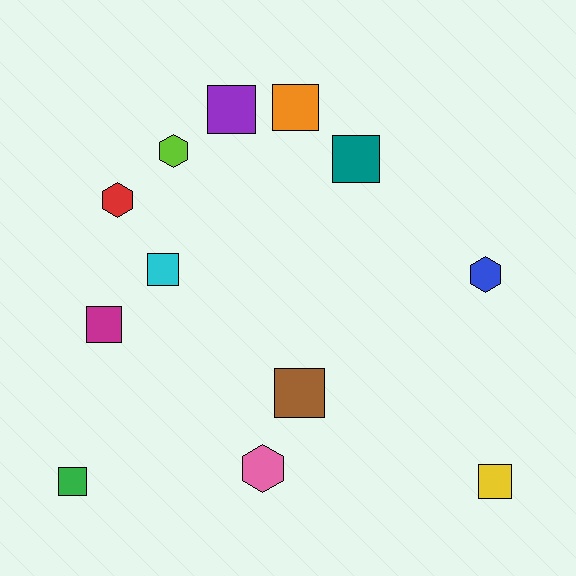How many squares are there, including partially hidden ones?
There are 8 squares.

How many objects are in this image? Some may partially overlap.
There are 12 objects.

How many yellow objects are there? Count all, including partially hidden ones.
There is 1 yellow object.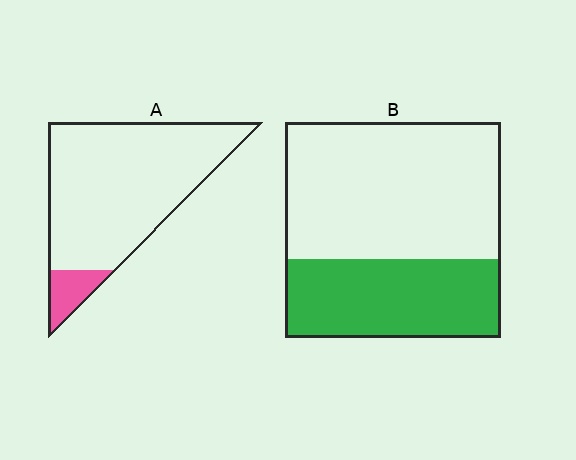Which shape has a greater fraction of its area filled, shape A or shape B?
Shape B.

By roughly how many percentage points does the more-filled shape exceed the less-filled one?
By roughly 25 percentage points (B over A).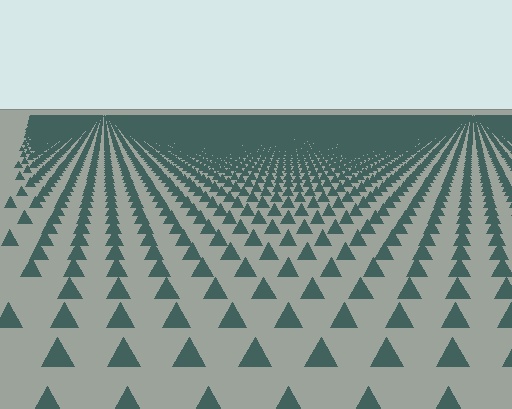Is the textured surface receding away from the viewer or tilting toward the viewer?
The surface is receding away from the viewer. Texture elements get smaller and denser toward the top.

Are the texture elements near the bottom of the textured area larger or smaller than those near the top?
Larger. Near the bottom, elements are closer to the viewer and appear at a bigger on-screen size.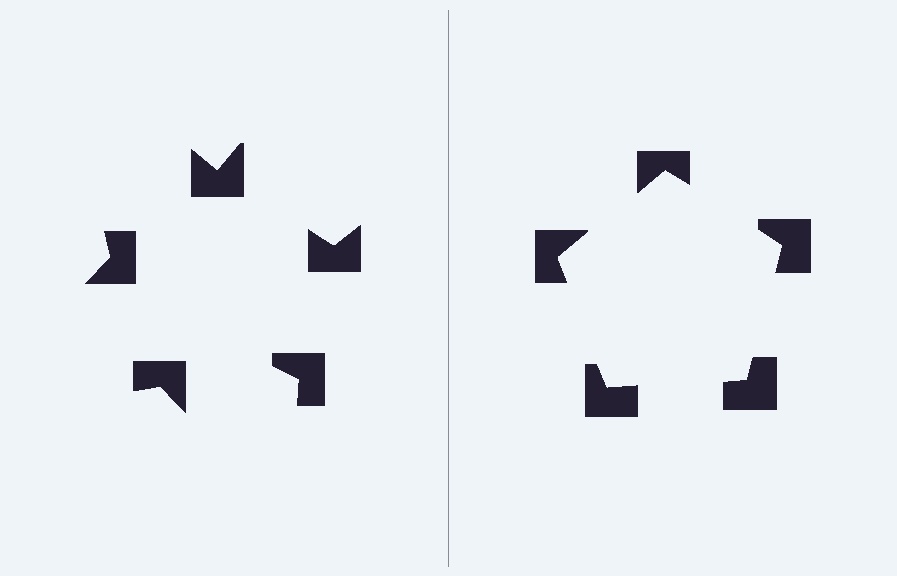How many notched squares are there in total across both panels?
10 — 5 on each side.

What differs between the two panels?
The notched squares are positioned identically on both sides; only the wedge orientations differ. On the right they align to a pentagon; on the left they are misaligned.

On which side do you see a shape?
An illusory pentagon appears on the right side. On the left side the wedge cuts are rotated, so no coherent shape forms.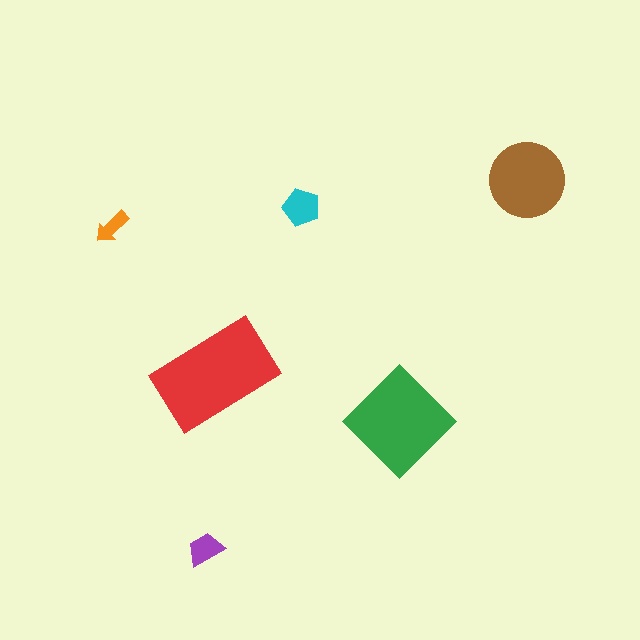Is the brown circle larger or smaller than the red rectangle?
Smaller.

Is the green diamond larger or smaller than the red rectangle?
Smaller.